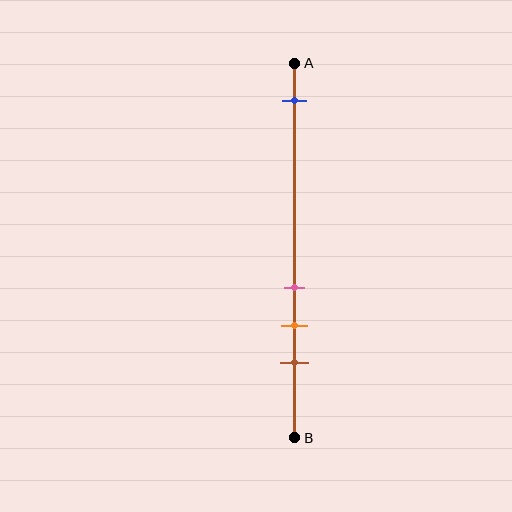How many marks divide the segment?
There are 4 marks dividing the segment.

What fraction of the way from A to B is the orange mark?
The orange mark is approximately 70% (0.7) of the way from A to B.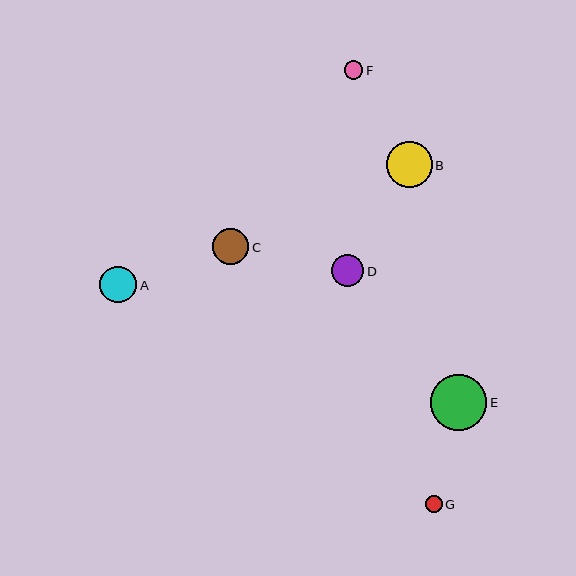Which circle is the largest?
Circle E is the largest with a size of approximately 56 pixels.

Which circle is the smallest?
Circle G is the smallest with a size of approximately 16 pixels.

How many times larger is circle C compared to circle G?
Circle C is approximately 2.2 times the size of circle G.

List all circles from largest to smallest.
From largest to smallest: E, B, A, C, D, F, G.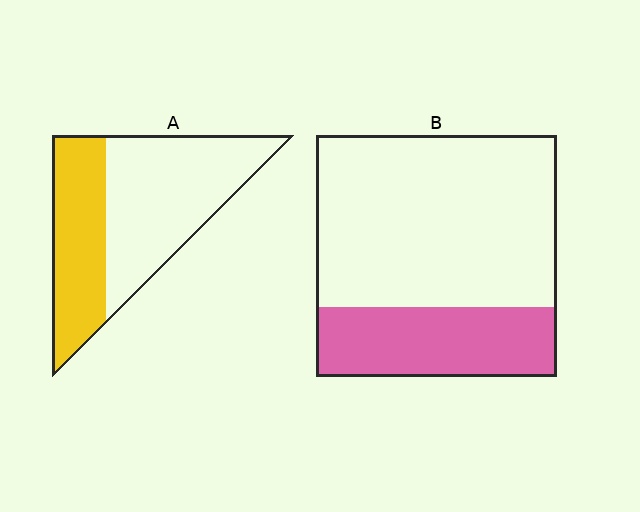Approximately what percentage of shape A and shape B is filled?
A is approximately 40% and B is approximately 30%.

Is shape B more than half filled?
No.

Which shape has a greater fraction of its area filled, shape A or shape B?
Shape A.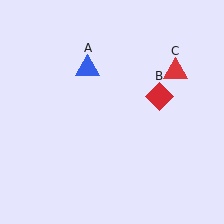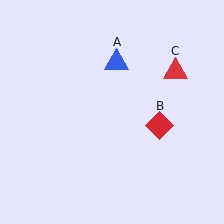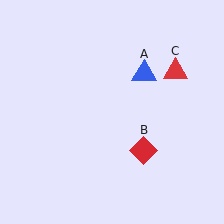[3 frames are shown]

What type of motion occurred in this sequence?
The blue triangle (object A), red diamond (object B) rotated clockwise around the center of the scene.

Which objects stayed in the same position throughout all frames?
Red triangle (object C) remained stationary.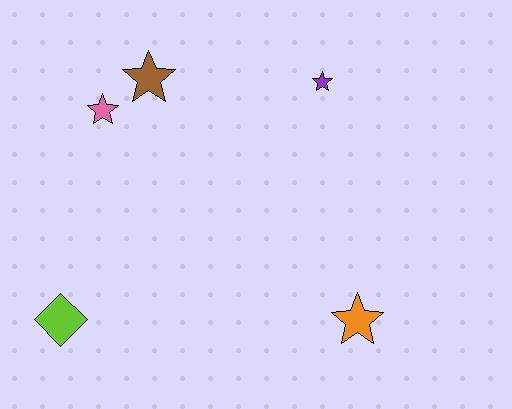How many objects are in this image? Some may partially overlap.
There are 5 objects.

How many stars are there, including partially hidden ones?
There are 4 stars.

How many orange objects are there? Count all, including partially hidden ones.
There is 1 orange object.